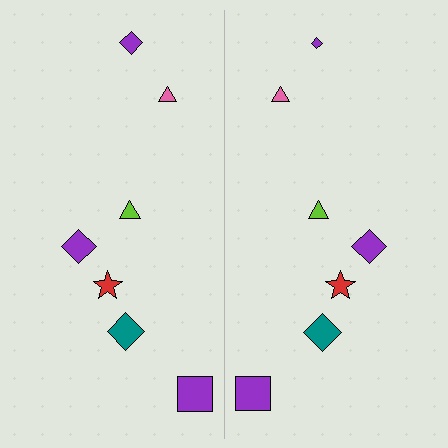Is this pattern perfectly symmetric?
No, the pattern is not perfectly symmetric. The purple diamond on the right side has a different size than its mirror counterpart.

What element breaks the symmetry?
The purple diamond on the right side has a different size than its mirror counterpart.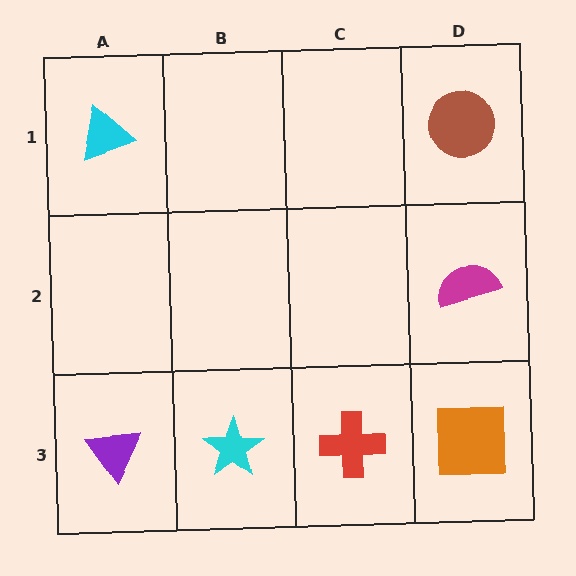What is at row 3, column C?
A red cross.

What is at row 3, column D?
An orange square.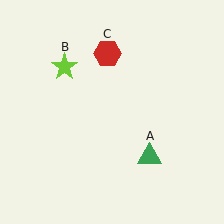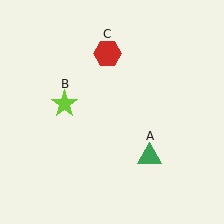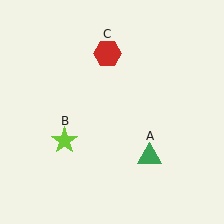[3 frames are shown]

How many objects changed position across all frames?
1 object changed position: lime star (object B).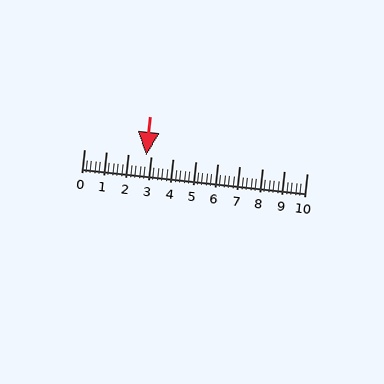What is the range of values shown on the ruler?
The ruler shows values from 0 to 10.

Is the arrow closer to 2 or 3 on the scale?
The arrow is closer to 3.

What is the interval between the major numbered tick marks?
The major tick marks are spaced 1 units apart.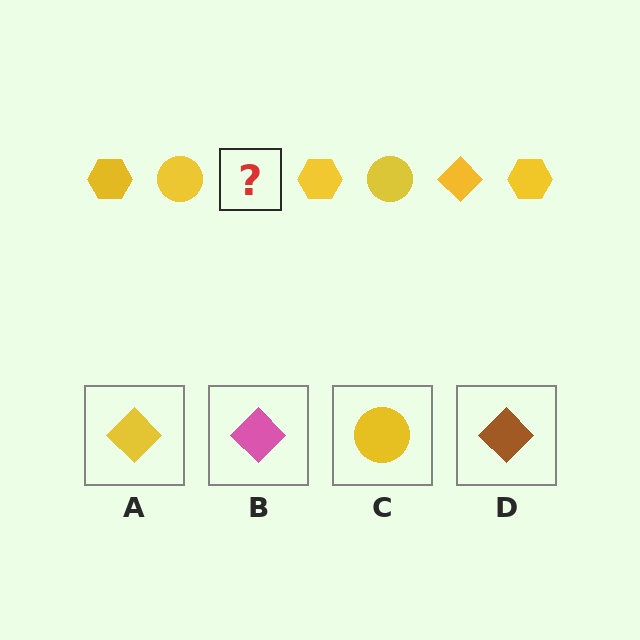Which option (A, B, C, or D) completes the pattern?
A.